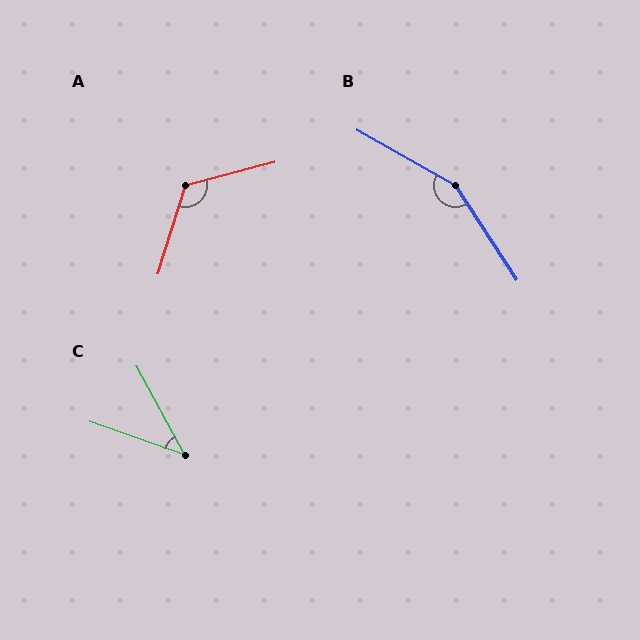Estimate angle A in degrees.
Approximately 122 degrees.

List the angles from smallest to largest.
C (43°), A (122°), B (153°).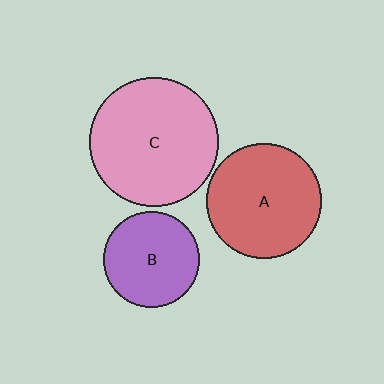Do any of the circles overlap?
No, none of the circles overlap.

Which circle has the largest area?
Circle C (pink).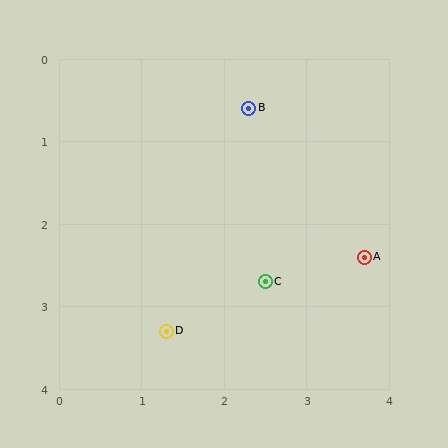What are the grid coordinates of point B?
Point B is at approximately (2.3, 0.6).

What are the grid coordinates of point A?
Point A is at approximately (3.7, 2.4).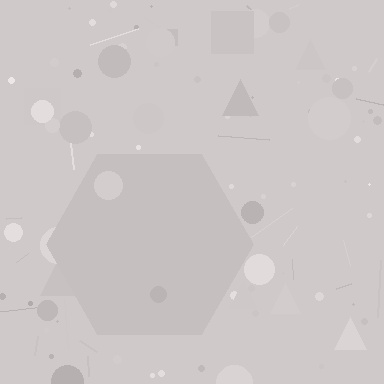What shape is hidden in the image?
A hexagon is hidden in the image.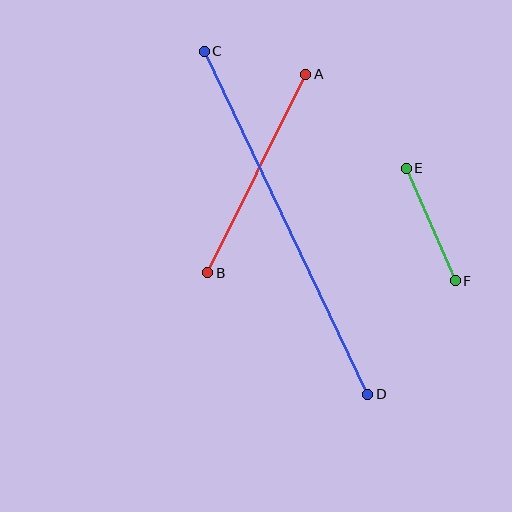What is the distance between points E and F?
The distance is approximately 123 pixels.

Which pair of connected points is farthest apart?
Points C and D are farthest apart.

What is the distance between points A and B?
The distance is approximately 221 pixels.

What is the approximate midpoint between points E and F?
The midpoint is at approximately (431, 225) pixels.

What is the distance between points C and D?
The distance is approximately 380 pixels.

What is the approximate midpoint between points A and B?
The midpoint is at approximately (257, 173) pixels.